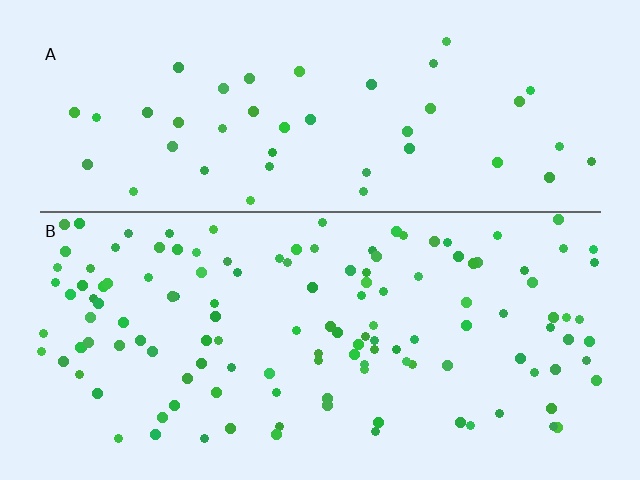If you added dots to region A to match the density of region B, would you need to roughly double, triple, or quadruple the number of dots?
Approximately triple.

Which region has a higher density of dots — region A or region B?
B (the bottom).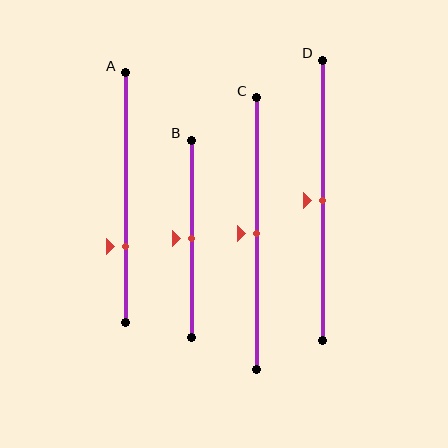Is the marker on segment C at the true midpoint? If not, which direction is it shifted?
Yes, the marker on segment C is at the true midpoint.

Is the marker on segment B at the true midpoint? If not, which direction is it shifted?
Yes, the marker on segment B is at the true midpoint.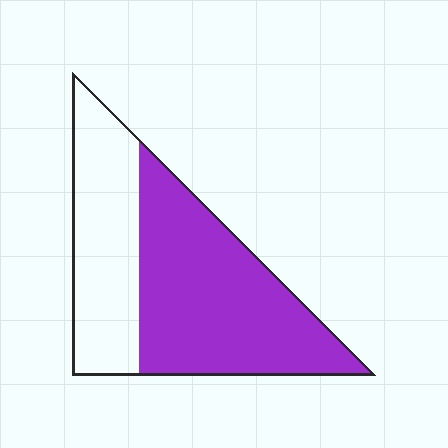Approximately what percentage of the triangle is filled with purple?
Approximately 60%.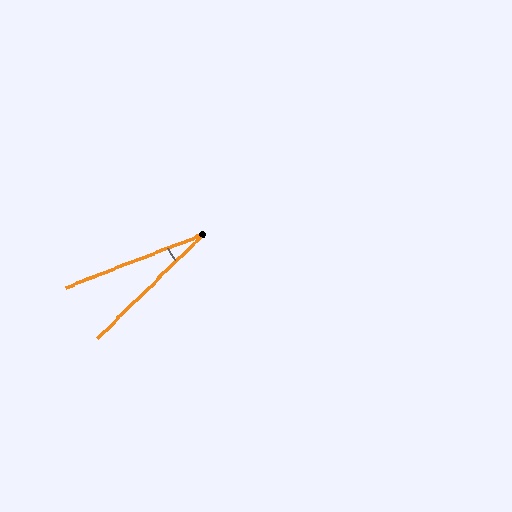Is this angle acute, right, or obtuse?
It is acute.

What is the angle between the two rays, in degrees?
Approximately 23 degrees.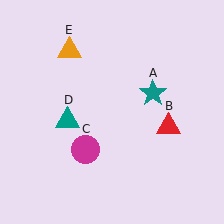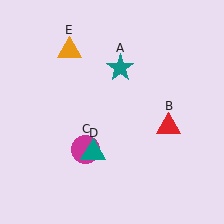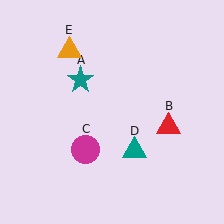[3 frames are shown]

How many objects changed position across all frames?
2 objects changed position: teal star (object A), teal triangle (object D).